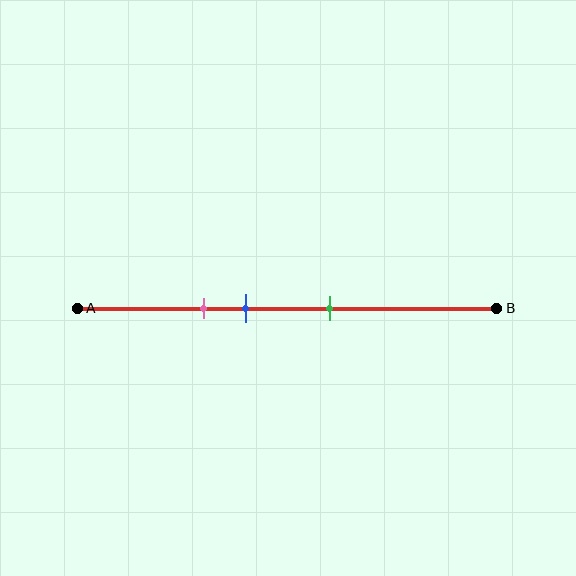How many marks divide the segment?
There are 3 marks dividing the segment.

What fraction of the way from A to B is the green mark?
The green mark is approximately 60% (0.6) of the way from A to B.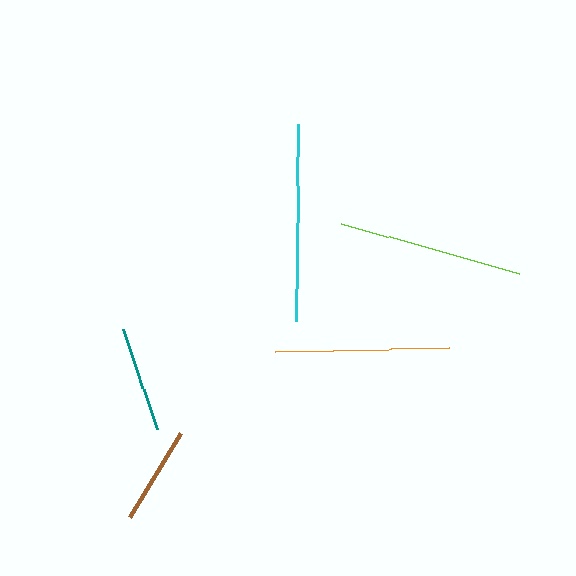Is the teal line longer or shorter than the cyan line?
The cyan line is longer than the teal line.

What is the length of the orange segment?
The orange segment is approximately 173 pixels long.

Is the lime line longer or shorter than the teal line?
The lime line is longer than the teal line.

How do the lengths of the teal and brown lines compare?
The teal and brown lines are approximately the same length.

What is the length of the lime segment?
The lime segment is approximately 185 pixels long.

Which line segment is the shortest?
The brown line is the shortest at approximately 98 pixels.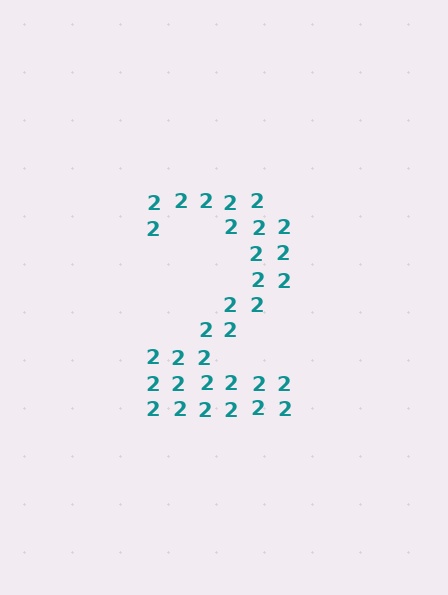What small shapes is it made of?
It is made of small digit 2's.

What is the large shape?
The large shape is the digit 2.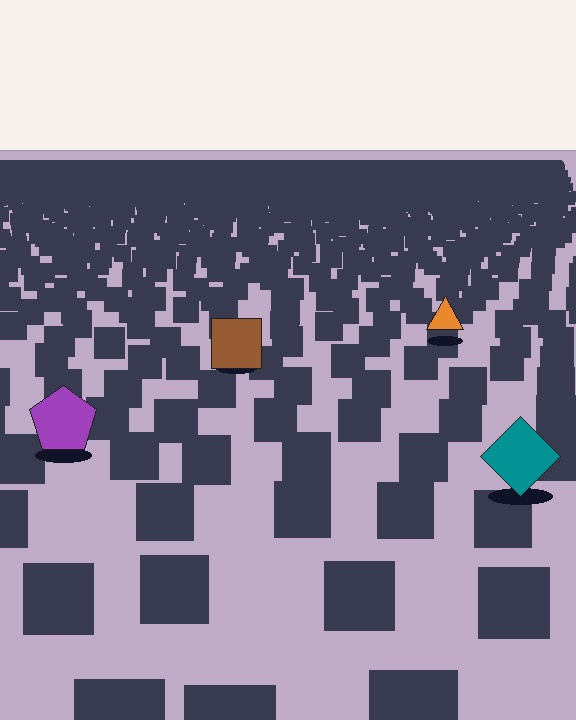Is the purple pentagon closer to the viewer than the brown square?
Yes. The purple pentagon is closer — you can tell from the texture gradient: the ground texture is coarser near it.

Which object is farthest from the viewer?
The orange triangle is farthest from the viewer. It appears smaller and the ground texture around it is denser.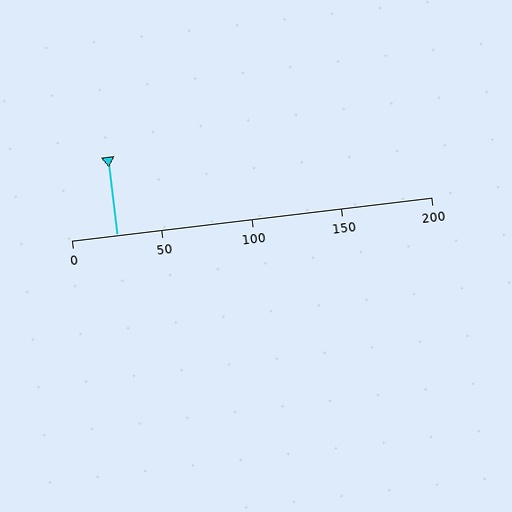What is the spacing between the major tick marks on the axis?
The major ticks are spaced 50 apart.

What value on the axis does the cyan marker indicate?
The marker indicates approximately 25.